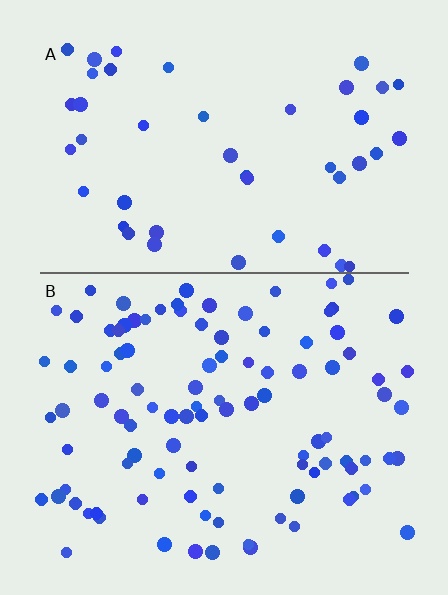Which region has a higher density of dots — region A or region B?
B (the bottom).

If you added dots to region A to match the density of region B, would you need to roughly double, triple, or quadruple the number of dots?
Approximately double.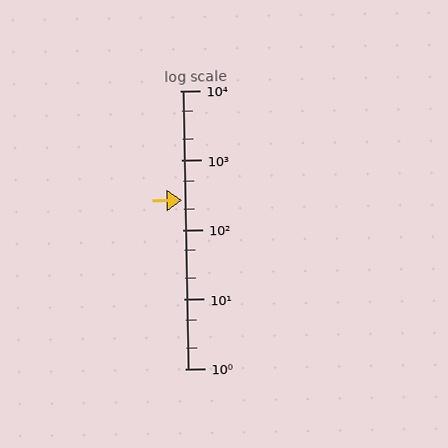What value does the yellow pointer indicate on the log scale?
The pointer indicates approximately 270.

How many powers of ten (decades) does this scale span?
The scale spans 4 decades, from 1 to 10000.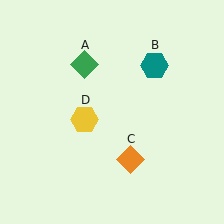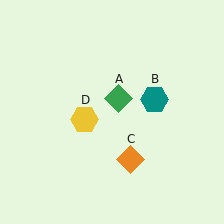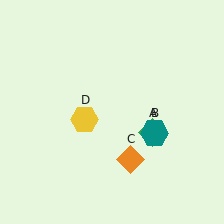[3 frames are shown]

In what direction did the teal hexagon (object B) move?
The teal hexagon (object B) moved down.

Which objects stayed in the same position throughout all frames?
Orange diamond (object C) and yellow hexagon (object D) remained stationary.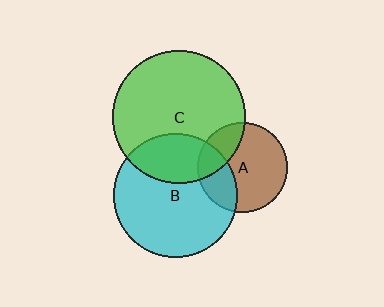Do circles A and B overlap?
Yes.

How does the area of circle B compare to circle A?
Approximately 1.9 times.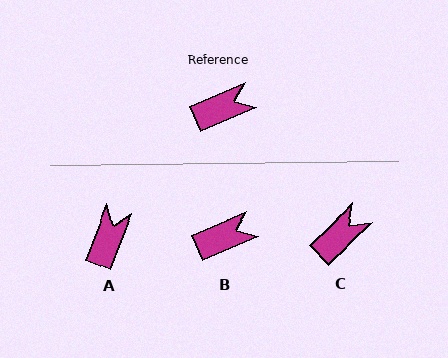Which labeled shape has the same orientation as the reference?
B.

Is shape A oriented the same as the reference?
No, it is off by about 45 degrees.